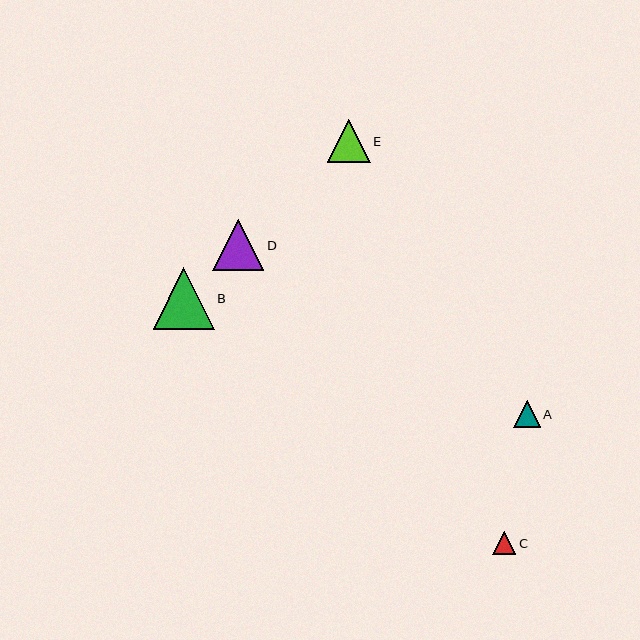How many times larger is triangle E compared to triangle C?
Triangle E is approximately 1.8 times the size of triangle C.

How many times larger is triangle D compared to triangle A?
Triangle D is approximately 1.9 times the size of triangle A.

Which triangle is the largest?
Triangle B is the largest with a size of approximately 61 pixels.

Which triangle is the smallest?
Triangle C is the smallest with a size of approximately 23 pixels.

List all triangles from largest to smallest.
From largest to smallest: B, D, E, A, C.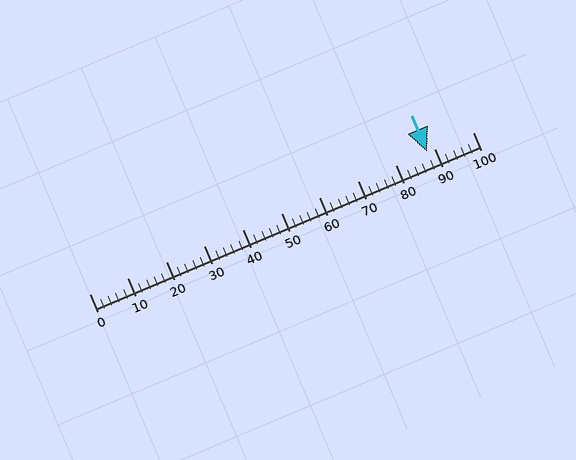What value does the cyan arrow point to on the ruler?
The cyan arrow points to approximately 88.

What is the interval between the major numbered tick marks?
The major tick marks are spaced 10 units apart.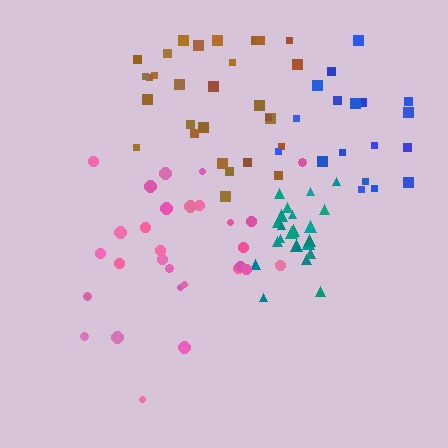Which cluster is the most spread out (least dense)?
Brown.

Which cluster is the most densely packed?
Teal.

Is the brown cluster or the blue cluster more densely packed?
Blue.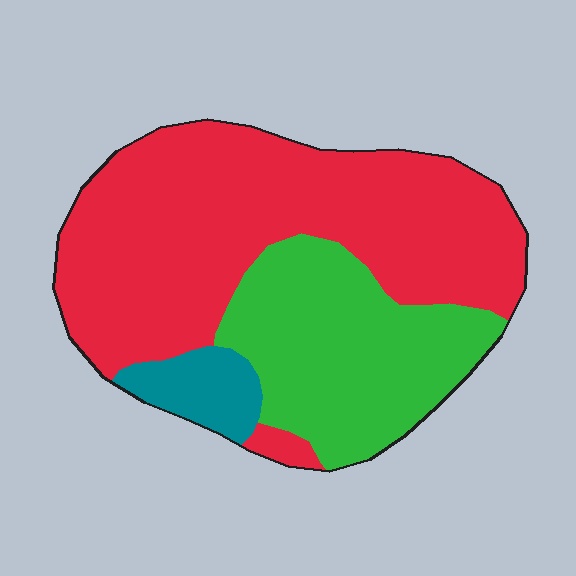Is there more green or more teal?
Green.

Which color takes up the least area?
Teal, at roughly 5%.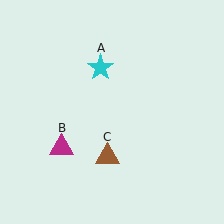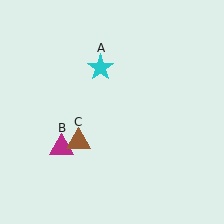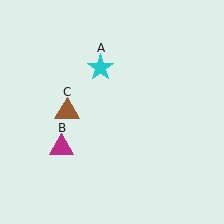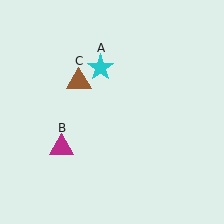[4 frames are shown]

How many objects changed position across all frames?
1 object changed position: brown triangle (object C).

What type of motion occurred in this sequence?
The brown triangle (object C) rotated clockwise around the center of the scene.